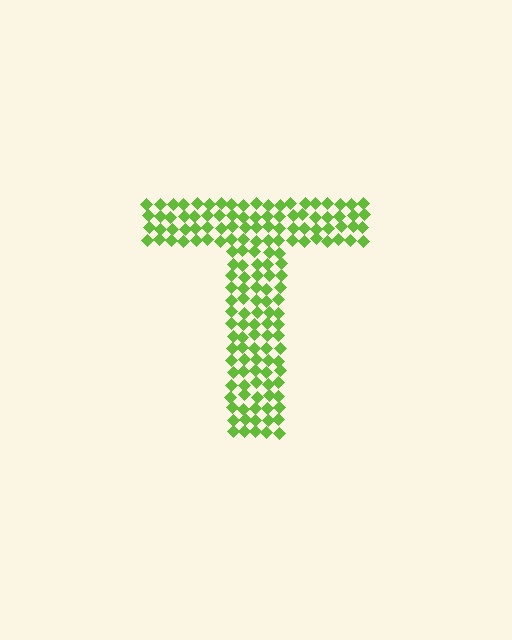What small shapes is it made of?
It is made of small diamonds.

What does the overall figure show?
The overall figure shows the letter T.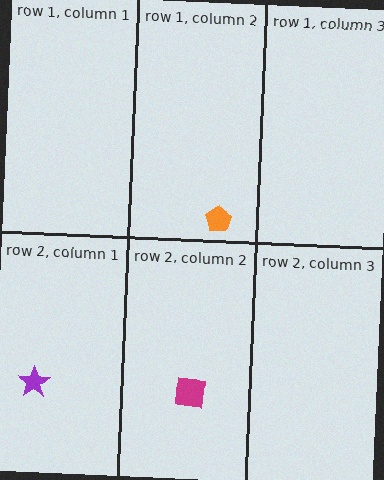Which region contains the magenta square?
The row 2, column 2 region.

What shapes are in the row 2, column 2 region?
The magenta square.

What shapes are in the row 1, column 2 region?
The orange pentagon.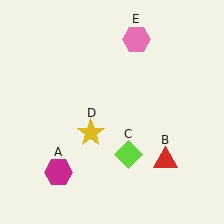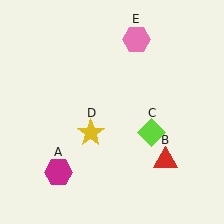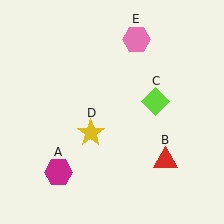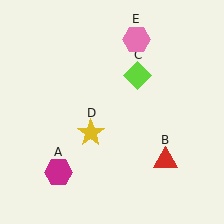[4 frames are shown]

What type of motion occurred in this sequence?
The lime diamond (object C) rotated counterclockwise around the center of the scene.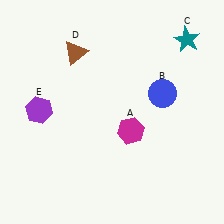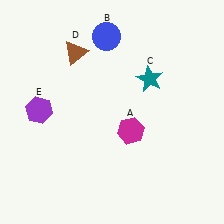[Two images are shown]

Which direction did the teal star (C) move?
The teal star (C) moved down.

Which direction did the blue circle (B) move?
The blue circle (B) moved up.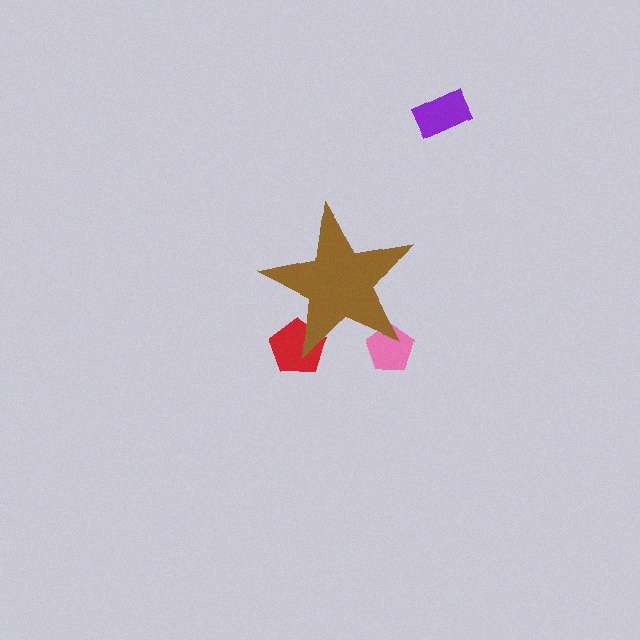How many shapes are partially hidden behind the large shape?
2 shapes are partially hidden.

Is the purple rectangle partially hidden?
No, the purple rectangle is fully visible.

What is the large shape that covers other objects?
A brown star.